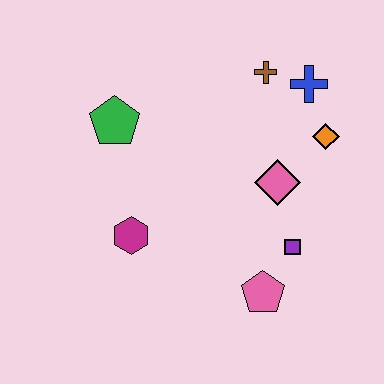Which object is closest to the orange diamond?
The blue cross is closest to the orange diamond.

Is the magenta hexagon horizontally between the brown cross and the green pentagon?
Yes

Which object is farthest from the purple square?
The green pentagon is farthest from the purple square.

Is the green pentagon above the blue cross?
No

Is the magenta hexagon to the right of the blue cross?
No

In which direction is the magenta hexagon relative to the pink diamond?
The magenta hexagon is to the left of the pink diamond.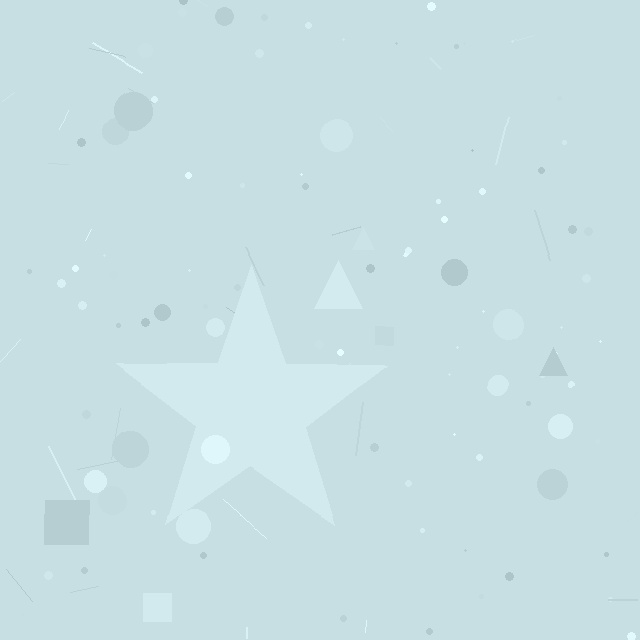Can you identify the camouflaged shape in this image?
The camouflaged shape is a star.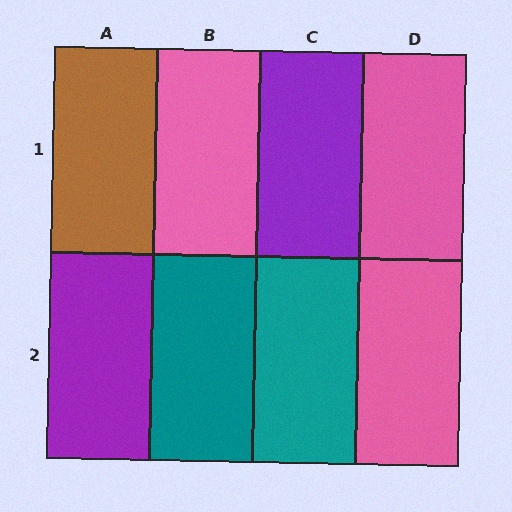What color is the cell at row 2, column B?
Teal.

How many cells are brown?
1 cell is brown.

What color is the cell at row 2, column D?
Pink.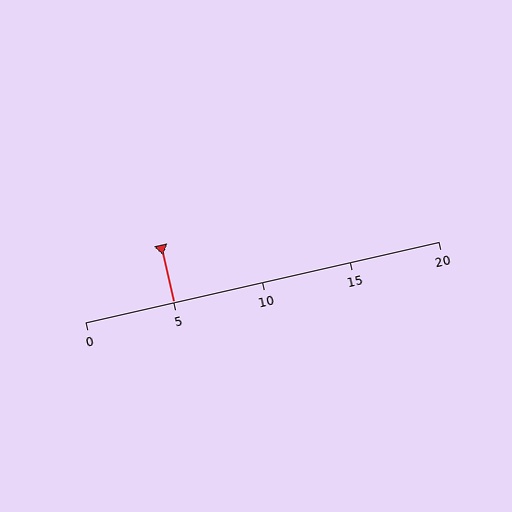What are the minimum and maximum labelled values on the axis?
The axis runs from 0 to 20.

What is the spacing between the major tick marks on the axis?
The major ticks are spaced 5 apart.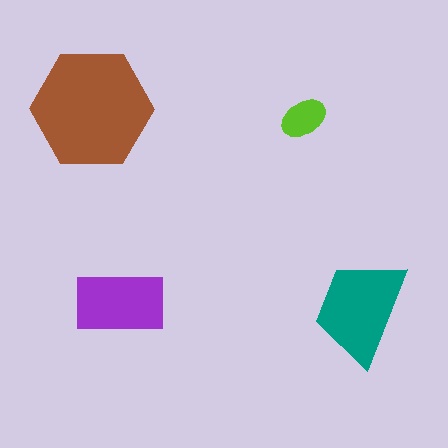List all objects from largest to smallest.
The brown hexagon, the teal trapezoid, the purple rectangle, the lime ellipse.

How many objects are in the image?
There are 4 objects in the image.